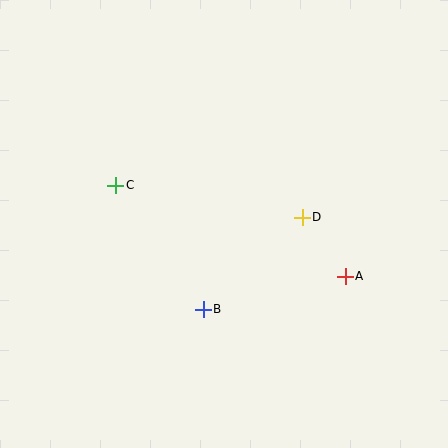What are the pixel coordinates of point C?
Point C is at (116, 185).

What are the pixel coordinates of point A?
Point A is at (345, 276).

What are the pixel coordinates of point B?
Point B is at (203, 309).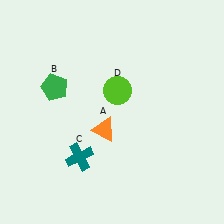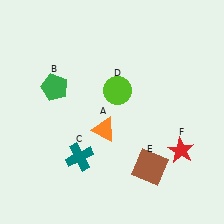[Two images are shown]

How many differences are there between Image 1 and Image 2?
There are 2 differences between the two images.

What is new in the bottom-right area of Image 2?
A brown square (E) was added in the bottom-right area of Image 2.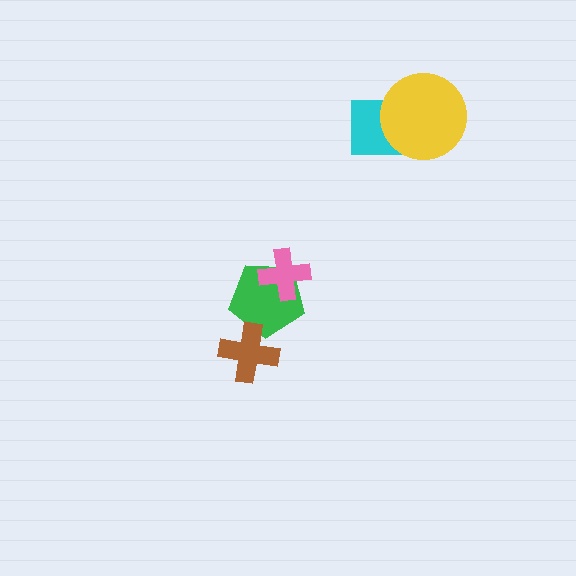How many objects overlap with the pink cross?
1 object overlaps with the pink cross.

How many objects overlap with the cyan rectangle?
1 object overlaps with the cyan rectangle.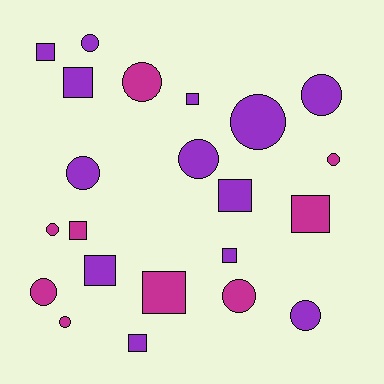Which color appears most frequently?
Purple, with 13 objects.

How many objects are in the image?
There are 22 objects.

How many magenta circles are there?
There are 6 magenta circles.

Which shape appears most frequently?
Circle, with 12 objects.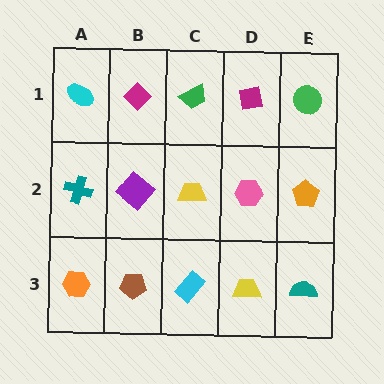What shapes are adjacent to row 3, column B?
A purple diamond (row 2, column B), an orange hexagon (row 3, column A), a cyan rectangle (row 3, column C).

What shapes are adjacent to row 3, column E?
An orange pentagon (row 2, column E), a yellow trapezoid (row 3, column D).